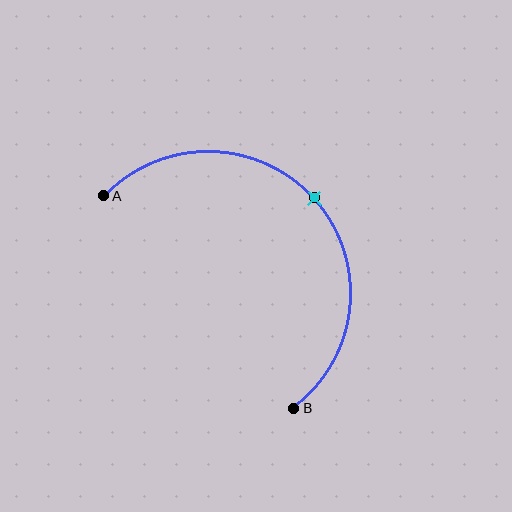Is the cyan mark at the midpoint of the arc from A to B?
Yes. The cyan mark lies on the arc at equal arc-length from both A and B — it is the arc midpoint.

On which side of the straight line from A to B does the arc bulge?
The arc bulges above and to the right of the straight line connecting A and B.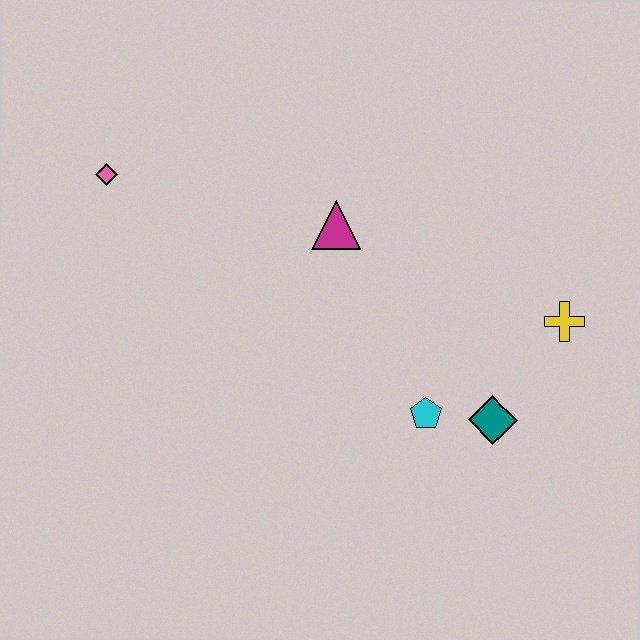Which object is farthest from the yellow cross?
The pink diamond is farthest from the yellow cross.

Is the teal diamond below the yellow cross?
Yes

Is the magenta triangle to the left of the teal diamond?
Yes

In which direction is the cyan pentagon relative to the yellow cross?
The cyan pentagon is to the left of the yellow cross.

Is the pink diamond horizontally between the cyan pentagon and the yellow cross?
No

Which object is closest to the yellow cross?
The teal diamond is closest to the yellow cross.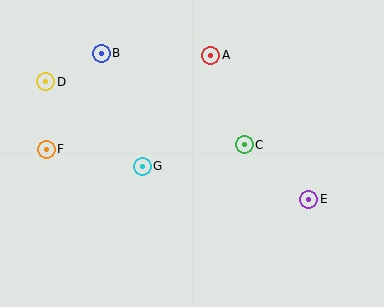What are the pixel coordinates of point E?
Point E is at (309, 199).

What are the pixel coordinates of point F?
Point F is at (46, 149).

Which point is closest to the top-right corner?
Point A is closest to the top-right corner.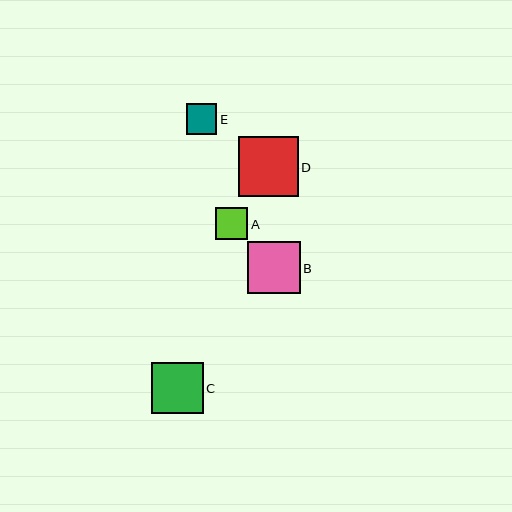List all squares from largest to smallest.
From largest to smallest: D, B, C, A, E.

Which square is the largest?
Square D is the largest with a size of approximately 59 pixels.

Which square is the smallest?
Square E is the smallest with a size of approximately 31 pixels.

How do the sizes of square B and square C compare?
Square B and square C are approximately the same size.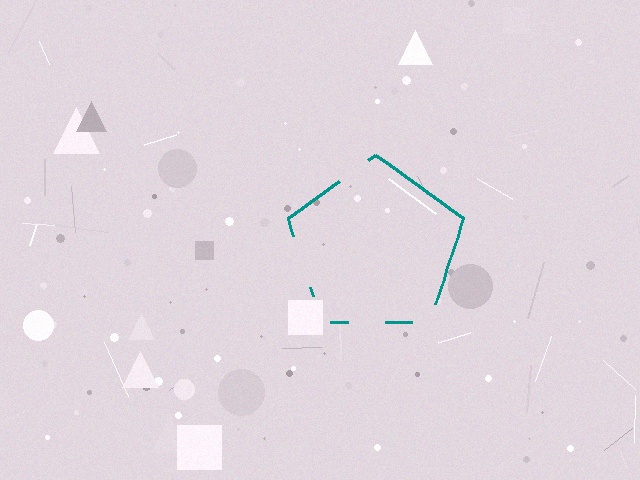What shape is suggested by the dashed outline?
The dashed outline suggests a pentagon.